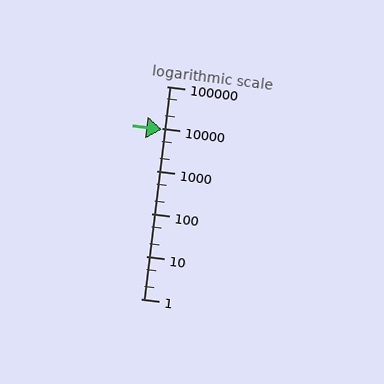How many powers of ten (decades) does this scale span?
The scale spans 5 decades, from 1 to 100000.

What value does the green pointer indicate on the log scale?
The pointer indicates approximately 9800.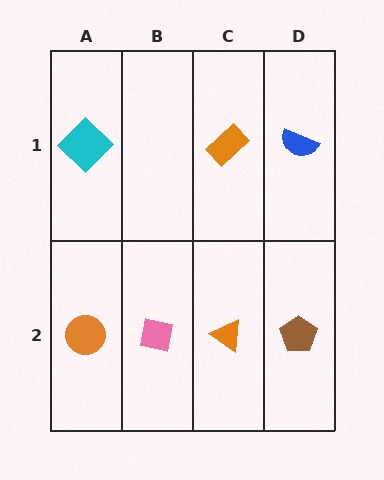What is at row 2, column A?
An orange circle.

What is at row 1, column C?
An orange rectangle.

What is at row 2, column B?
A pink square.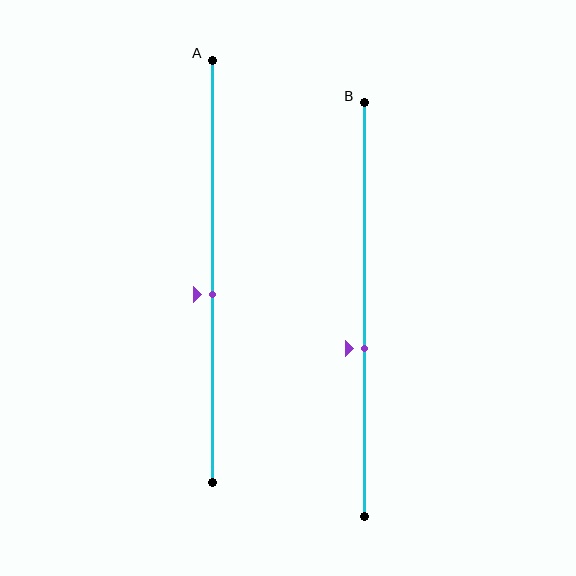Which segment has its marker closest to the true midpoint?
Segment A has its marker closest to the true midpoint.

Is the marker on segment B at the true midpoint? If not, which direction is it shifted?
No, the marker on segment B is shifted downward by about 9% of the segment length.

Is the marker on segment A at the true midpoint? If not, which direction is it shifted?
No, the marker on segment A is shifted downward by about 5% of the segment length.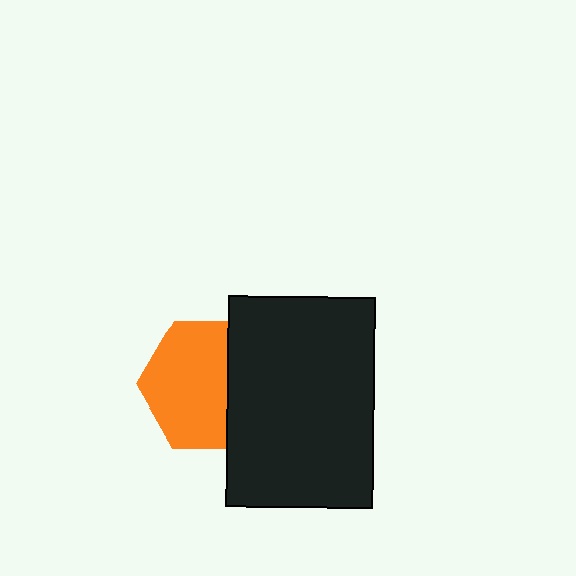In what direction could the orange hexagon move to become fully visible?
The orange hexagon could move left. That would shift it out from behind the black rectangle entirely.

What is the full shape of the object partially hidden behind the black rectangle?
The partially hidden object is an orange hexagon.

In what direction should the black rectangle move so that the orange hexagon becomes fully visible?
The black rectangle should move right. That is the shortest direction to clear the overlap and leave the orange hexagon fully visible.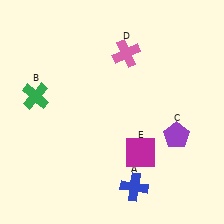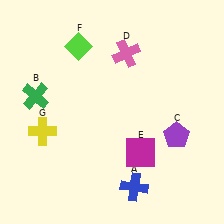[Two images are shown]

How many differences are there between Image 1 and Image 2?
There are 2 differences between the two images.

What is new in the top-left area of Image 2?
A lime diamond (F) was added in the top-left area of Image 2.